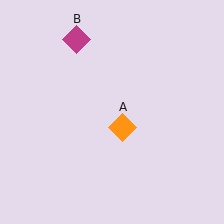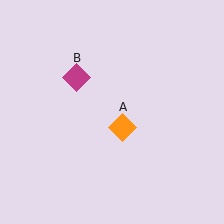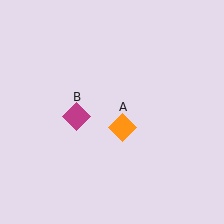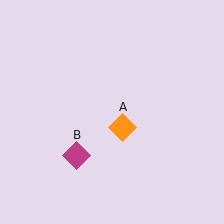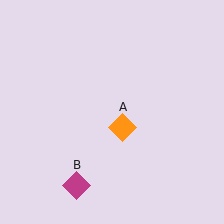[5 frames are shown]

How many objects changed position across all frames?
1 object changed position: magenta diamond (object B).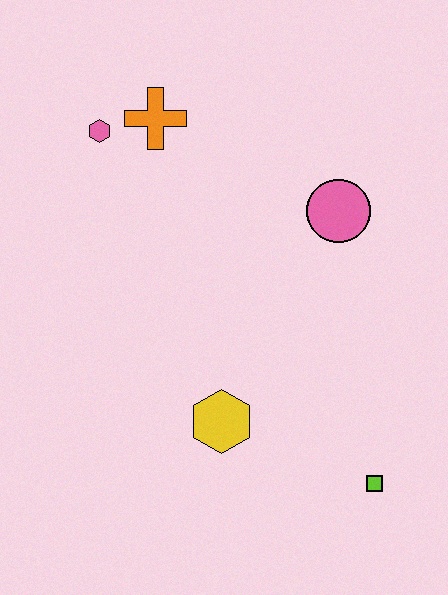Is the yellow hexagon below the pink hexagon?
Yes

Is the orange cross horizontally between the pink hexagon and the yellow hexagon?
Yes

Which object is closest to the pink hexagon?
The orange cross is closest to the pink hexagon.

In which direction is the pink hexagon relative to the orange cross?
The pink hexagon is to the left of the orange cross.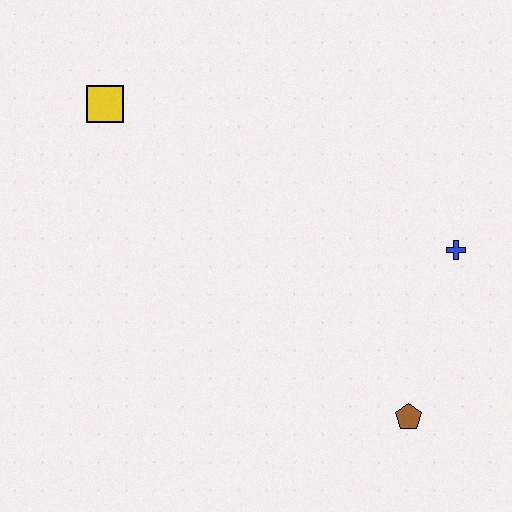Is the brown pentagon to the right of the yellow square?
Yes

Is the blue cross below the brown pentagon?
No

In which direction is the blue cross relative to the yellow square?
The blue cross is to the right of the yellow square.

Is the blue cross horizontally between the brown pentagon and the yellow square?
No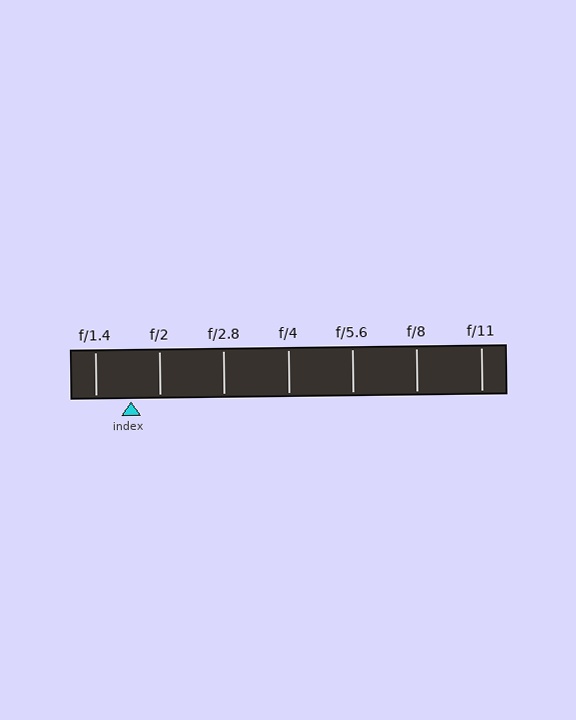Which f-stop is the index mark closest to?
The index mark is closest to f/2.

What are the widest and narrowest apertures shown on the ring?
The widest aperture shown is f/1.4 and the narrowest is f/11.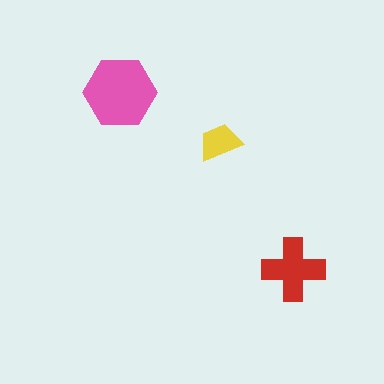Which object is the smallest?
The yellow trapezoid.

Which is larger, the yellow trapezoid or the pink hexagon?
The pink hexagon.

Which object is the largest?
The pink hexagon.